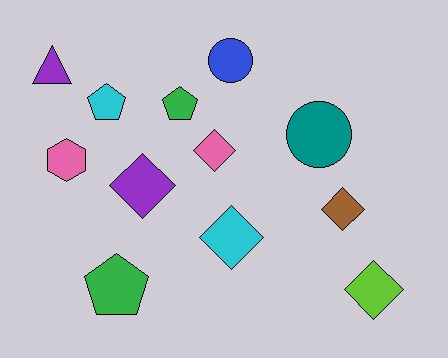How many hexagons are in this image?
There is 1 hexagon.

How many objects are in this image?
There are 12 objects.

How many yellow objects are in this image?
There are no yellow objects.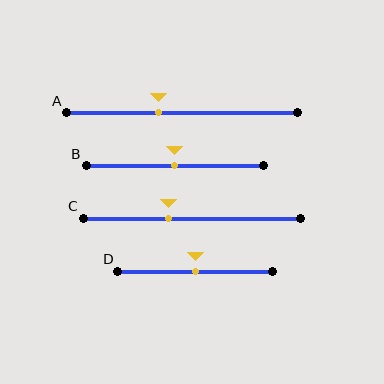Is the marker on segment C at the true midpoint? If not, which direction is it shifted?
No, the marker on segment C is shifted to the left by about 11% of the segment length.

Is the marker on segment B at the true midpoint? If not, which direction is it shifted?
Yes, the marker on segment B is at the true midpoint.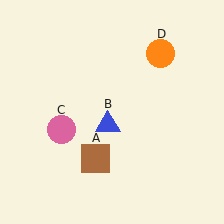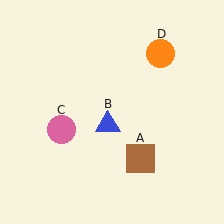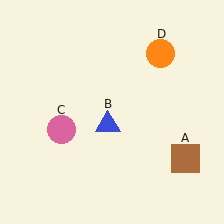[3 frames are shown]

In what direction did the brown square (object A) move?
The brown square (object A) moved right.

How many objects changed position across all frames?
1 object changed position: brown square (object A).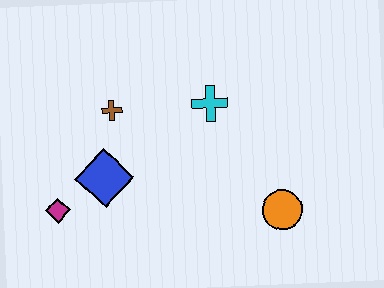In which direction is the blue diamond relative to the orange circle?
The blue diamond is to the left of the orange circle.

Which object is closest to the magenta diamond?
The blue diamond is closest to the magenta diamond.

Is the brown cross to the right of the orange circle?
No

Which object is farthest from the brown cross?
The orange circle is farthest from the brown cross.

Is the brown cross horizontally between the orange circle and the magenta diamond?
Yes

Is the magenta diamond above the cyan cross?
No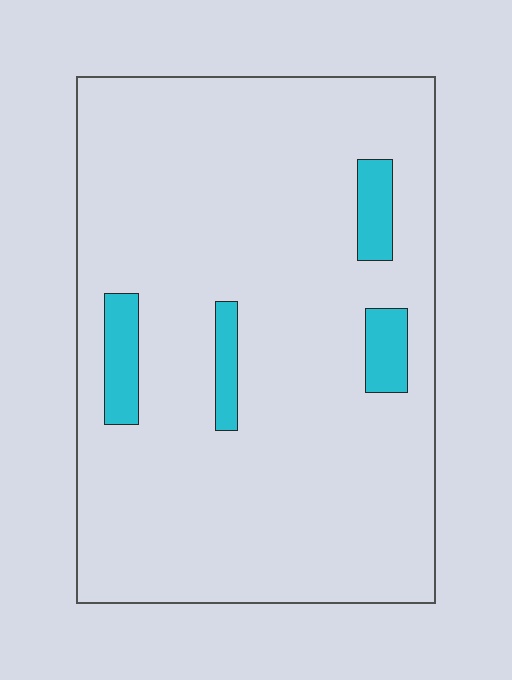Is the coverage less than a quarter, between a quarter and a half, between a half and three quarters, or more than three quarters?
Less than a quarter.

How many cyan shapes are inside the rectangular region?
4.